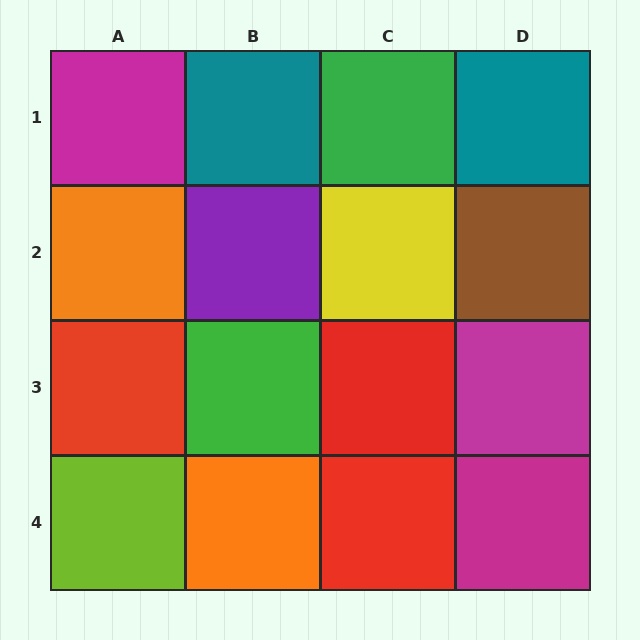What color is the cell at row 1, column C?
Green.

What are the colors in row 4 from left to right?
Lime, orange, red, magenta.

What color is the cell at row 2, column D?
Brown.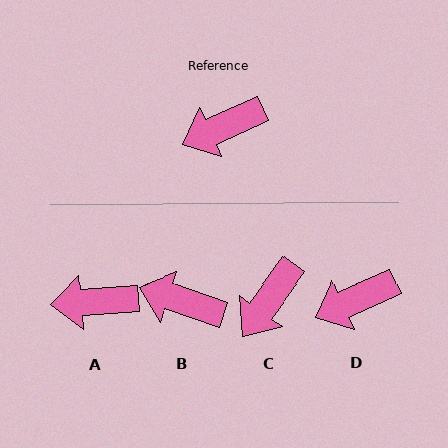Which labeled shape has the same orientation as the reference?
D.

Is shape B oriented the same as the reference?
No, it is off by about 43 degrees.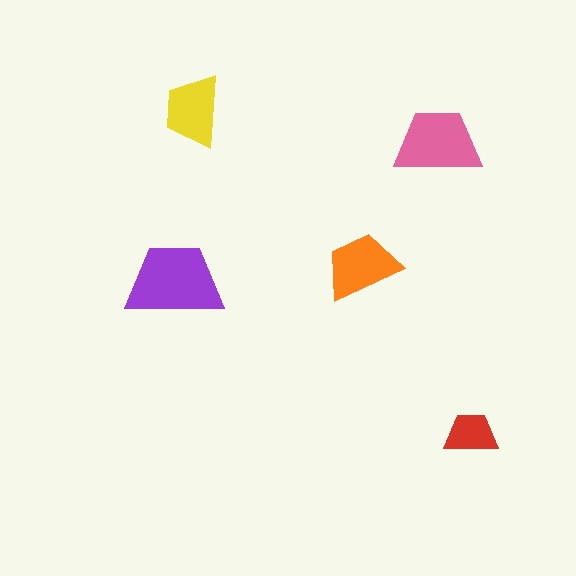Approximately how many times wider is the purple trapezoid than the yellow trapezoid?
About 1.5 times wider.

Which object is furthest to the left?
The purple trapezoid is leftmost.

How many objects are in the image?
There are 5 objects in the image.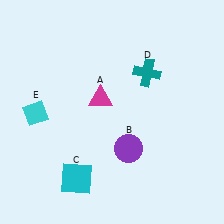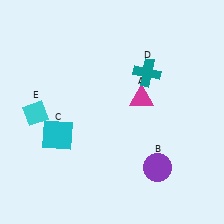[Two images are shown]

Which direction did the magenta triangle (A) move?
The magenta triangle (A) moved right.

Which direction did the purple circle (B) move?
The purple circle (B) moved right.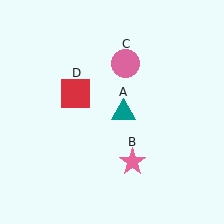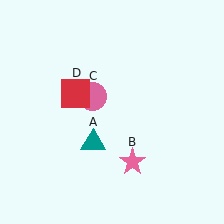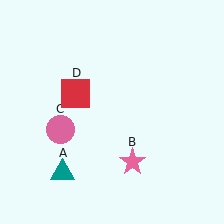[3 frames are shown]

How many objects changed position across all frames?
2 objects changed position: teal triangle (object A), pink circle (object C).